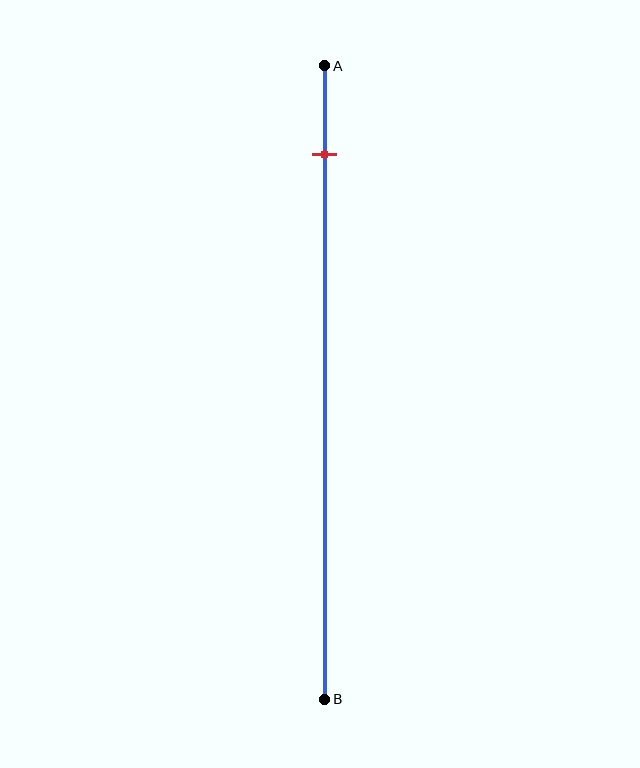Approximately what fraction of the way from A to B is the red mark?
The red mark is approximately 15% of the way from A to B.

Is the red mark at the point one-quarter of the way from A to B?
No, the mark is at about 15% from A, not at the 25% one-quarter point.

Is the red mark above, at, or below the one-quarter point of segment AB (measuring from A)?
The red mark is above the one-quarter point of segment AB.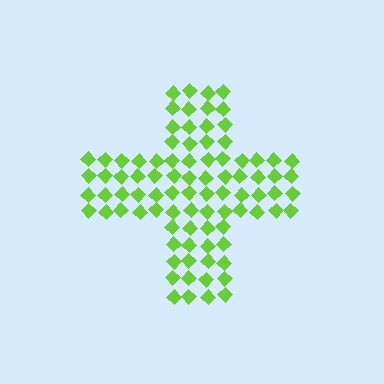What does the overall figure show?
The overall figure shows a cross.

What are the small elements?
The small elements are diamonds.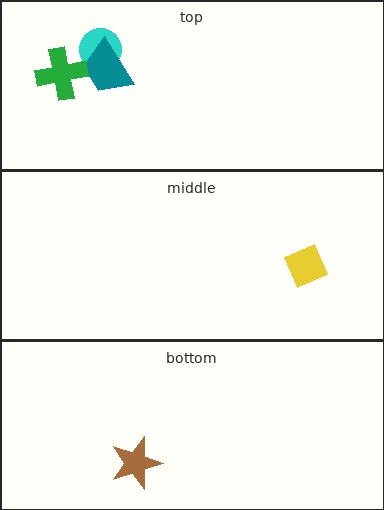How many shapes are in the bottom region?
1.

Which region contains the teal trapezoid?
The top region.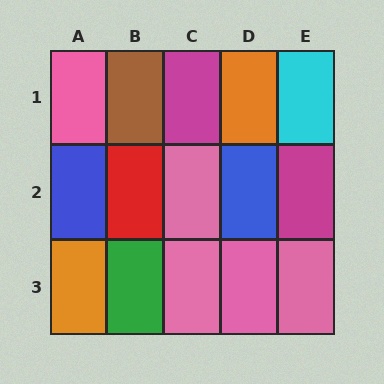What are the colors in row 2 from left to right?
Blue, red, pink, blue, magenta.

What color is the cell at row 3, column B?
Green.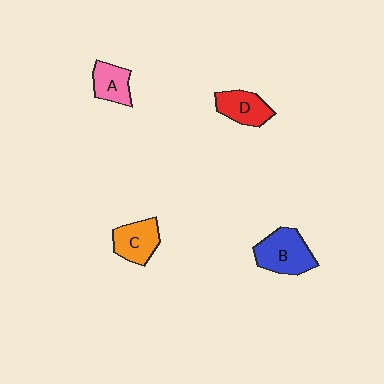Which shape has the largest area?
Shape B (blue).